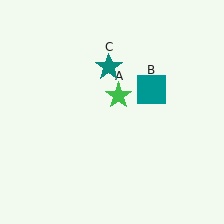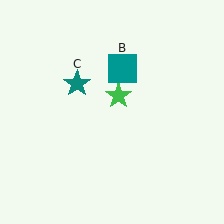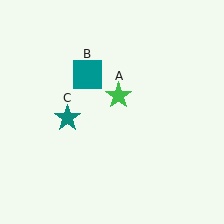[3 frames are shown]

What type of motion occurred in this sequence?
The teal square (object B), teal star (object C) rotated counterclockwise around the center of the scene.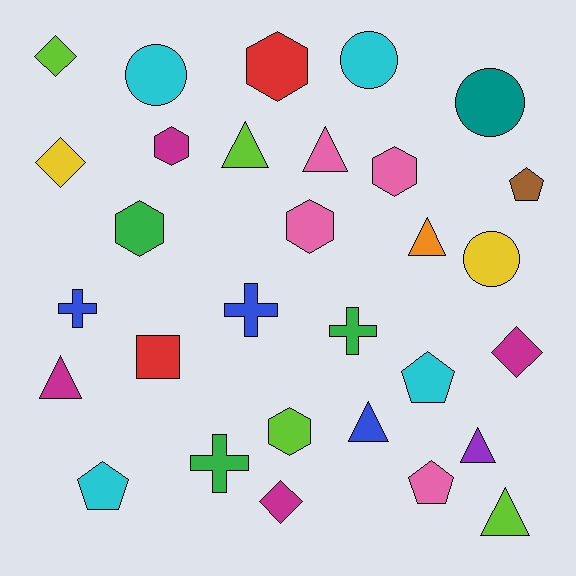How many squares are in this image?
There is 1 square.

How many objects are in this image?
There are 30 objects.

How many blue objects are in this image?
There are 3 blue objects.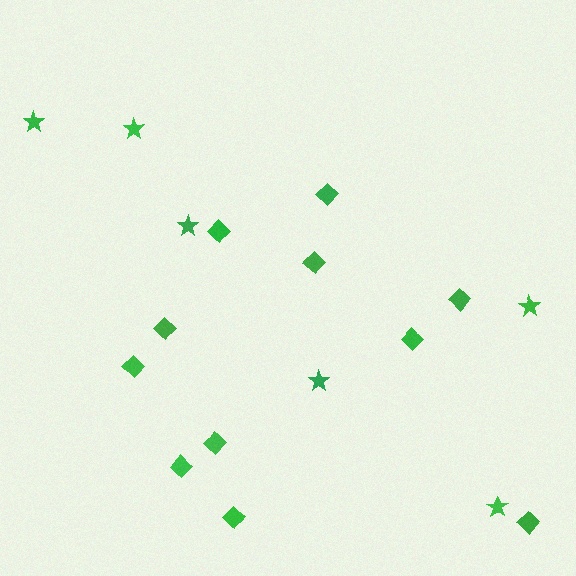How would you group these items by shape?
There are 2 groups: one group of stars (6) and one group of diamonds (11).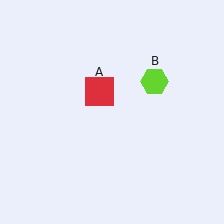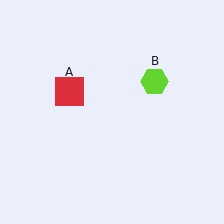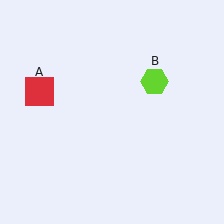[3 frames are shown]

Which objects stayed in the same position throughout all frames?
Lime hexagon (object B) remained stationary.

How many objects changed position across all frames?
1 object changed position: red square (object A).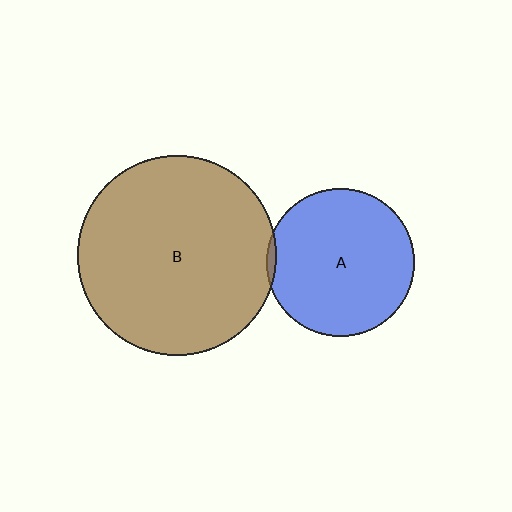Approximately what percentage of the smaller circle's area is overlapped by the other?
Approximately 5%.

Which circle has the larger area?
Circle B (brown).